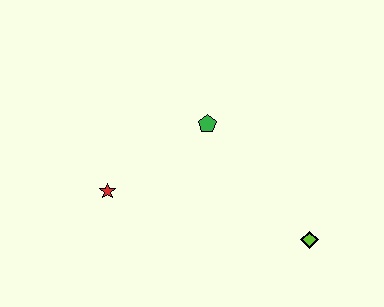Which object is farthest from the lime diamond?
The red star is farthest from the lime diamond.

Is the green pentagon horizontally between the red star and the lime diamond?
Yes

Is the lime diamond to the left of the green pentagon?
No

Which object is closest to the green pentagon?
The red star is closest to the green pentagon.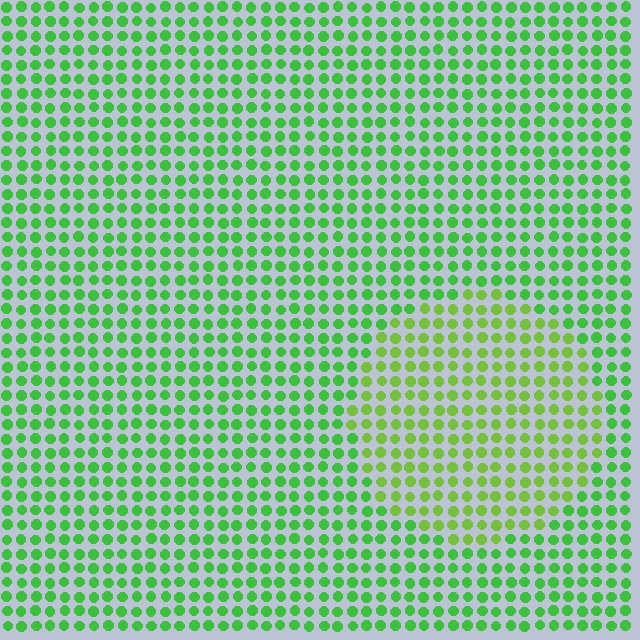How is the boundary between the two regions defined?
The boundary is defined purely by a slight shift in hue (about 26 degrees). Spacing, size, and orientation are identical on both sides.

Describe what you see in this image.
The image is filled with small green elements in a uniform arrangement. A circle-shaped region is visible where the elements are tinted to a slightly different hue, forming a subtle color boundary.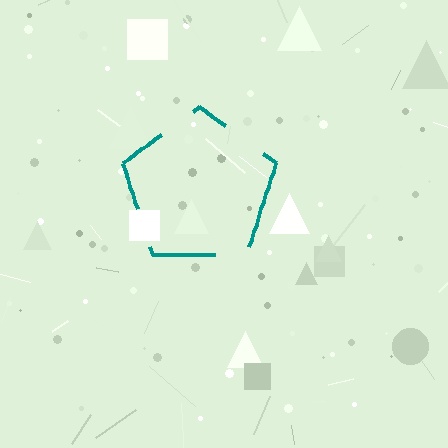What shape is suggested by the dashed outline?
The dashed outline suggests a pentagon.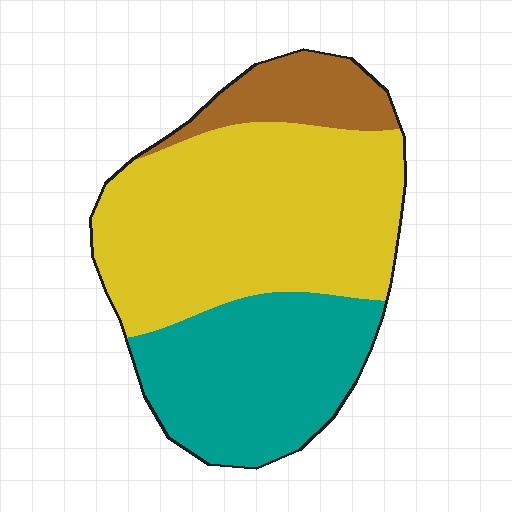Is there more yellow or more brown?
Yellow.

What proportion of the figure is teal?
Teal takes up about one third (1/3) of the figure.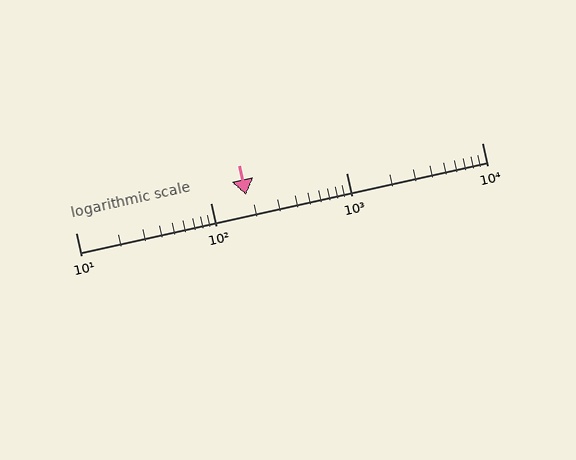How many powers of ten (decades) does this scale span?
The scale spans 3 decades, from 10 to 10000.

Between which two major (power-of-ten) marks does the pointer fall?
The pointer is between 100 and 1000.